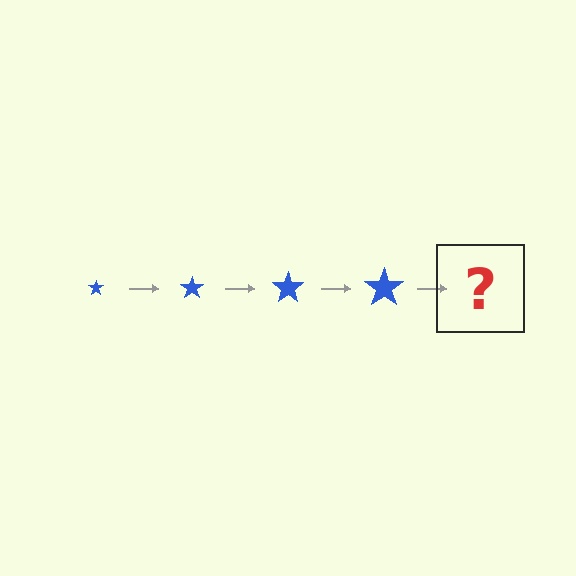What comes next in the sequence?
The next element should be a blue star, larger than the previous one.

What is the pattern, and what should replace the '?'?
The pattern is that the star gets progressively larger each step. The '?' should be a blue star, larger than the previous one.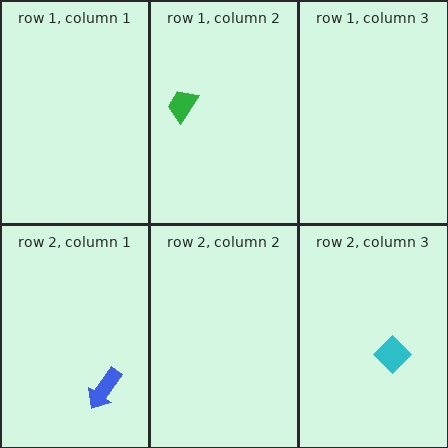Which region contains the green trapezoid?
The row 1, column 2 region.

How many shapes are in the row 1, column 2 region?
1.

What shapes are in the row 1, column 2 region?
The green trapezoid.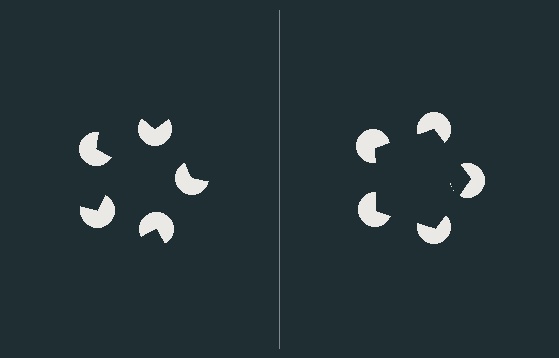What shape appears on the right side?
An illusory pentagon.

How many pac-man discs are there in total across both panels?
10 — 5 on each side.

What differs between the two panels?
The pac-man discs are positioned identically on both sides; only the wedge orientations differ. On the right they align to a pentagon; on the left they are misaligned.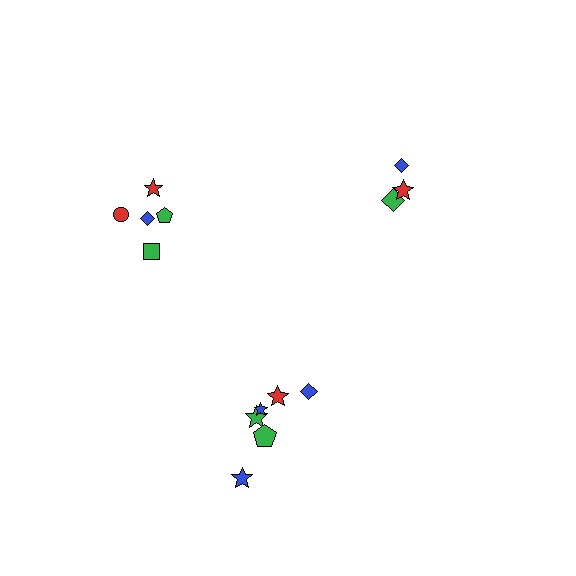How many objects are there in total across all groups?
There are 14 objects.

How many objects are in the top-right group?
There are 3 objects.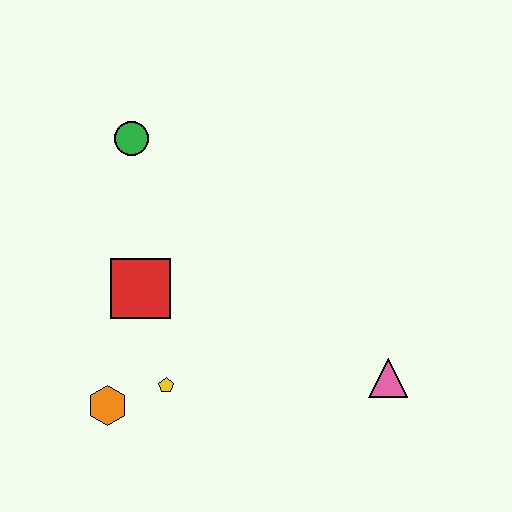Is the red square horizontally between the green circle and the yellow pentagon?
Yes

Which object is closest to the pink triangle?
The yellow pentagon is closest to the pink triangle.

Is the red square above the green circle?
No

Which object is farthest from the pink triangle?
The green circle is farthest from the pink triangle.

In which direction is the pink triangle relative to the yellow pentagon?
The pink triangle is to the right of the yellow pentagon.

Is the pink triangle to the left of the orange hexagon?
No